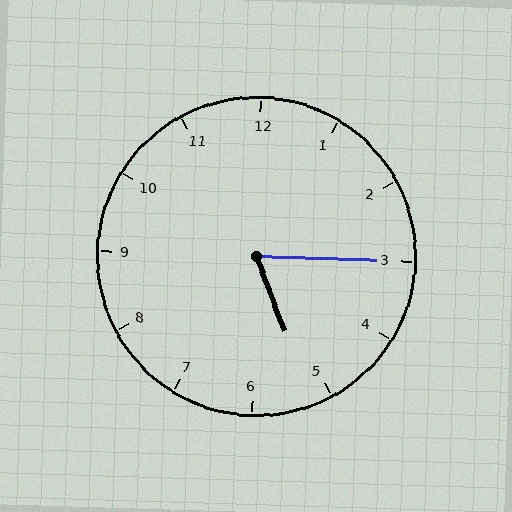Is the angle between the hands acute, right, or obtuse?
It is acute.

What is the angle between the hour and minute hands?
Approximately 68 degrees.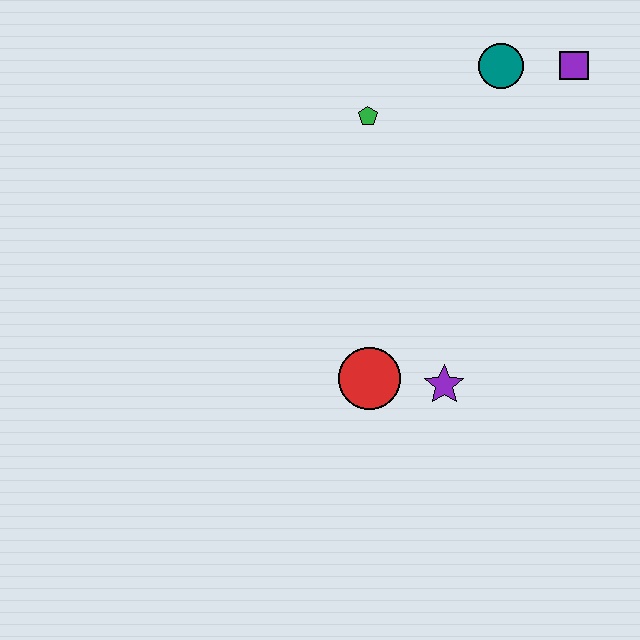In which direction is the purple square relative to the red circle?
The purple square is above the red circle.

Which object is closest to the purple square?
The teal circle is closest to the purple square.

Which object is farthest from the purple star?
The purple square is farthest from the purple star.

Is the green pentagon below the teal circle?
Yes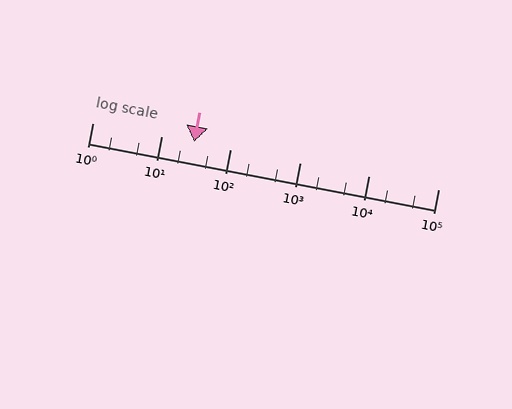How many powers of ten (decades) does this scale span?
The scale spans 5 decades, from 1 to 100000.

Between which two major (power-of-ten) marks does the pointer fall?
The pointer is between 10 and 100.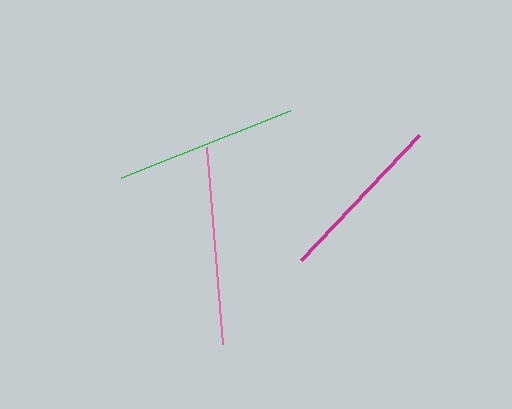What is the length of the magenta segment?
The magenta segment is approximately 173 pixels long.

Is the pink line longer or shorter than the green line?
The pink line is longer than the green line.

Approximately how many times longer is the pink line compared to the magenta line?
The pink line is approximately 1.1 times the length of the magenta line.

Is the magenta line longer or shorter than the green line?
The green line is longer than the magenta line.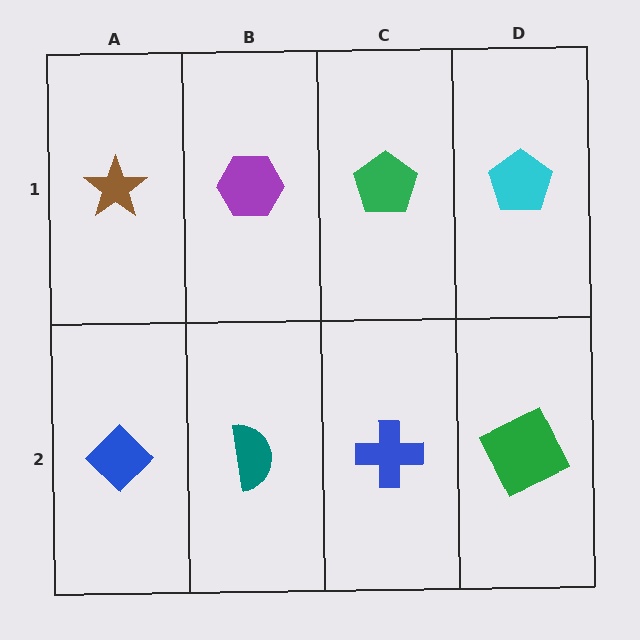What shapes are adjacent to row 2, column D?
A cyan pentagon (row 1, column D), a blue cross (row 2, column C).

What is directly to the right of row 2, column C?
A green square.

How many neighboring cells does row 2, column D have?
2.